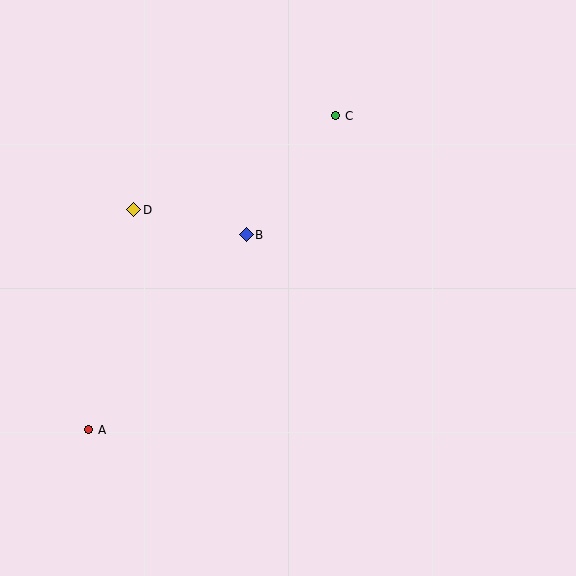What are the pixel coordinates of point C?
Point C is at (336, 116).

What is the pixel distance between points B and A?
The distance between B and A is 251 pixels.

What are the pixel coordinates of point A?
Point A is at (89, 430).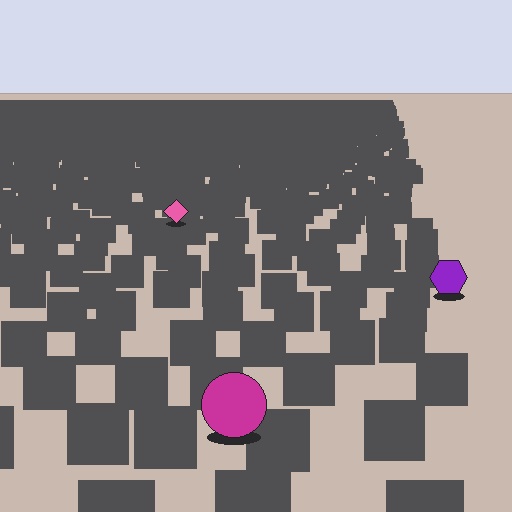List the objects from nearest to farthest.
From nearest to farthest: the magenta circle, the purple hexagon, the pink diamond.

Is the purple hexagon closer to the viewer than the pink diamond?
Yes. The purple hexagon is closer — you can tell from the texture gradient: the ground texture is coarser near it.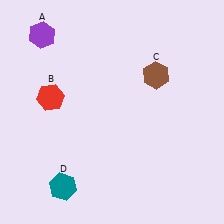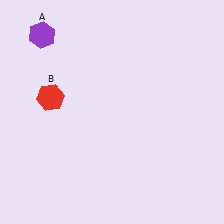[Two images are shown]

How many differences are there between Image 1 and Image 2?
There are 2 differences between the two images.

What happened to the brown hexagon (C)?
The brown hexagon (C) was removed in Image 2. It was in the top-right area of Image 1.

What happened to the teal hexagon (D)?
The teal hexagon (D) was removed in Image 2. It was in the bottom-left area of Image 1.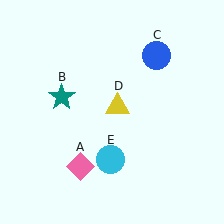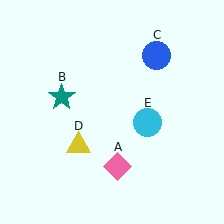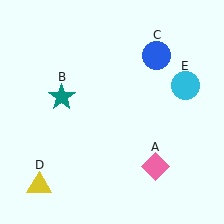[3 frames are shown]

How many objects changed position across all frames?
3 objects changed position: pink diamond (object A), yellow triangle (object D), cyan circle (object E).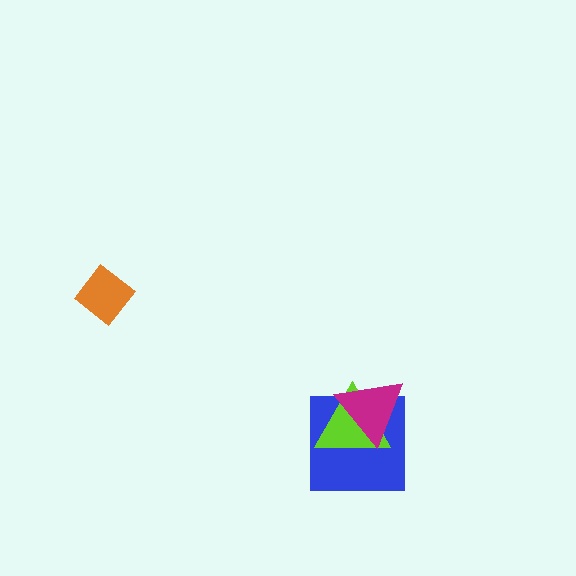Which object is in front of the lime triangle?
The magenta triangle is in front of the lime triangle.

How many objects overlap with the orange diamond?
0 objects overlap with the orange diamond.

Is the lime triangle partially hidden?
Yes, it is partially covered by another shape.